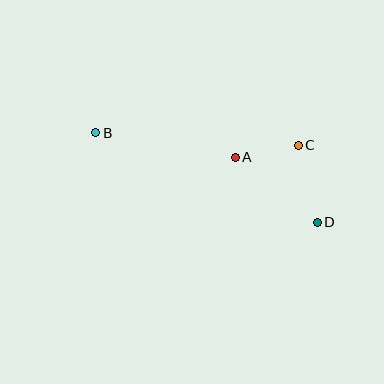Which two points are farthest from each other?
Points B and D are farthest from each other.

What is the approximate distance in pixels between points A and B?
The distance between A and B is approximately 142 pixels.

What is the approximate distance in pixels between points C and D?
The distance between C and D is approximately 79 pixels.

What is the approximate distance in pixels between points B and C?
The distance between B and C is approximately 203 pixels.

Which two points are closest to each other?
Points A and C are closest to each other.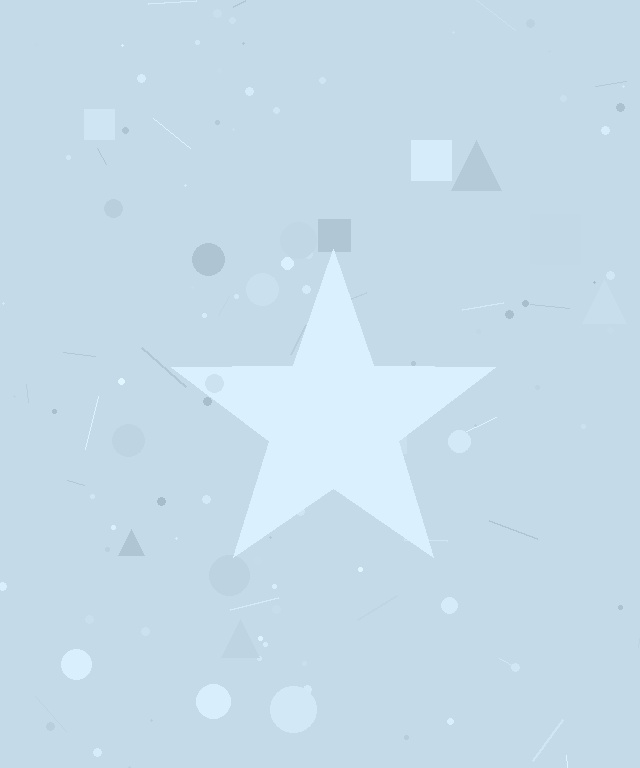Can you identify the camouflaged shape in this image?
The camouflaged shape is a star.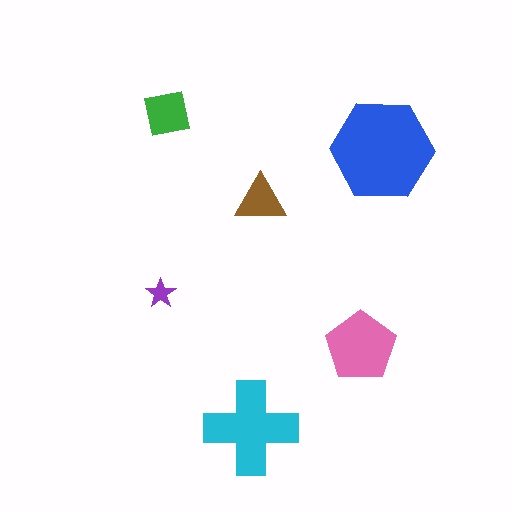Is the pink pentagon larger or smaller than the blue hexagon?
Smaller.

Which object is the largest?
The blue hexagon.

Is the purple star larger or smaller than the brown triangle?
Smaller.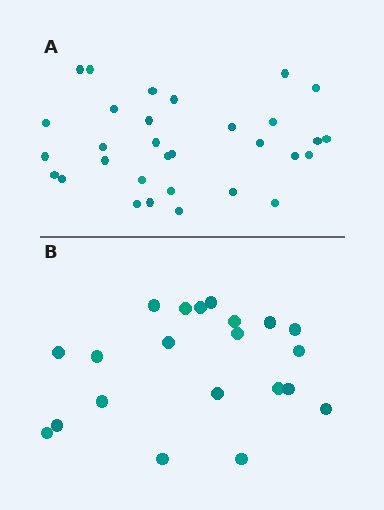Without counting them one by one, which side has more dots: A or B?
Region A (the top region) has more dots.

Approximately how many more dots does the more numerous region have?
Region A has roughly 10 or so more dots than region B.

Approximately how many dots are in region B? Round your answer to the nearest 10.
About 20 dots. (The exact count is 21, which rounds to 20.)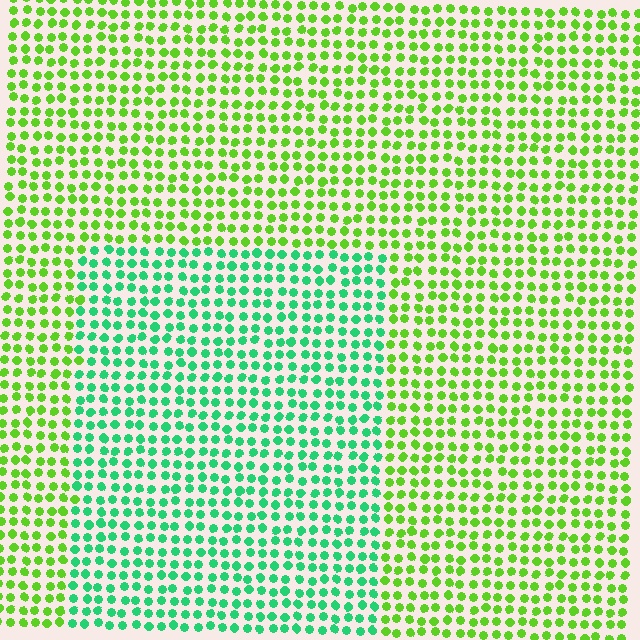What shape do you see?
I see a rectangle.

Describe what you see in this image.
The image is filled with small lime elements in a uniform arrangement. A rectangle-shaped region is visible where the elements are tinted to a slightly different hue, forming a subtle color boundary.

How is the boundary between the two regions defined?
The boundary is defined purely by a slight shift in hue (about 47 degrees). Spacing, size, and orientation are identical on both sides.